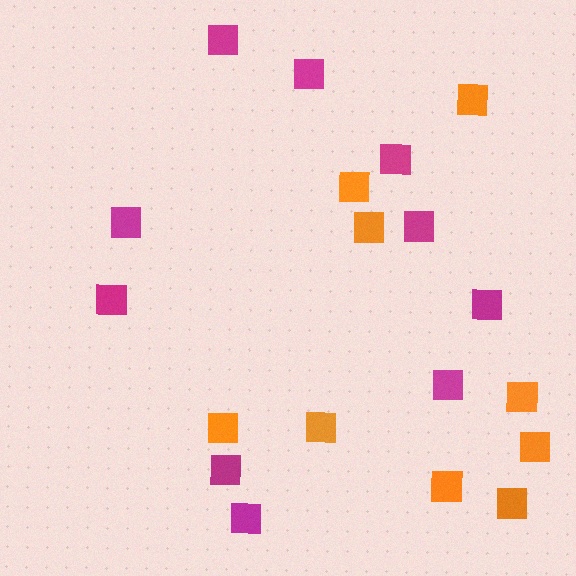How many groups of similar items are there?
There are 2 groups: one group of orange squares (9) and one group of magenta squares (10).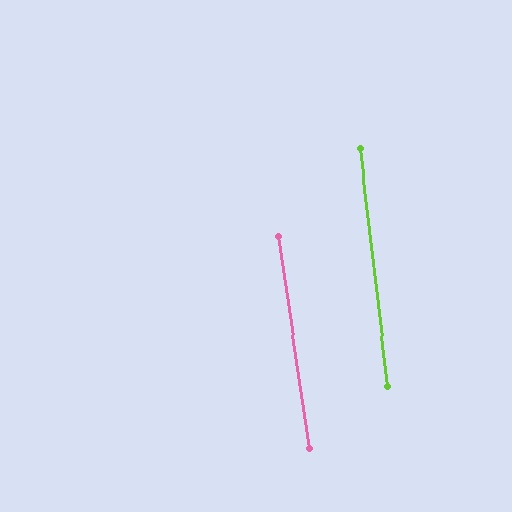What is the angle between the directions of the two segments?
Approximately 2 degrees.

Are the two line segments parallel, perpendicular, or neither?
Parallel — their directions differ by only 1.6°.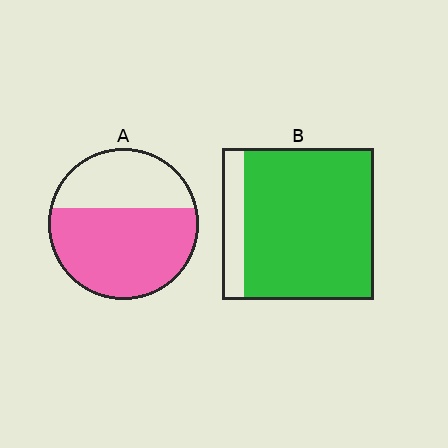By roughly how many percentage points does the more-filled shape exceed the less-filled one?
By roughly 20 percentage points (B over A).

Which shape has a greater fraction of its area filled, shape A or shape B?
Shape B.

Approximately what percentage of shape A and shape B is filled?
A is approximately 65% and B is approximately 85%.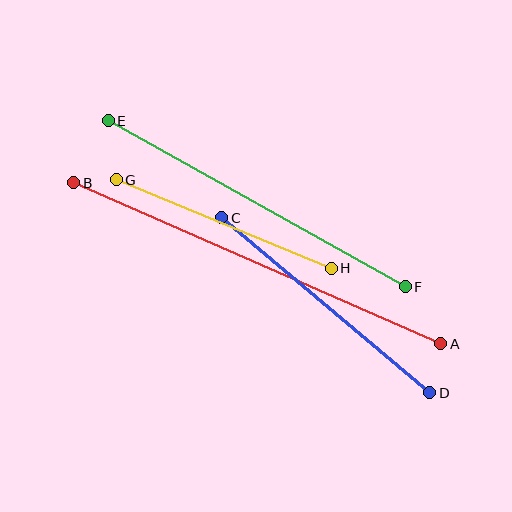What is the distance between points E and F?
The distance is approximately 340 pixels.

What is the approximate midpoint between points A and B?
The midpoint is at approximately (257, 263) pixels.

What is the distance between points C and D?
The distance is approximately 272 pixels.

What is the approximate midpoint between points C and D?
The midpoint is at approximately (326, 305) pixels.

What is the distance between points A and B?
The distance is approximately 401 pixels.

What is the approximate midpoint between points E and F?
The midpoint is at approximately (257, 204) pixels.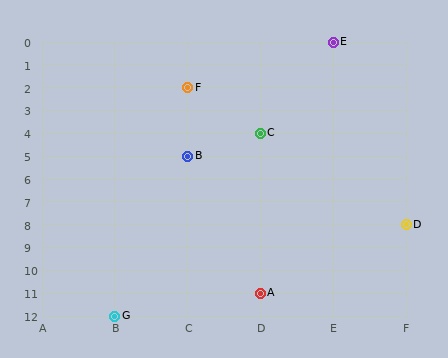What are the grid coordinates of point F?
Point F is at grid coordinates (C, 2).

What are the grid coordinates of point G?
Point G is at grid coordinates (B, 12).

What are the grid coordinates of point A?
Point A is at grid coordinates (D, 11).